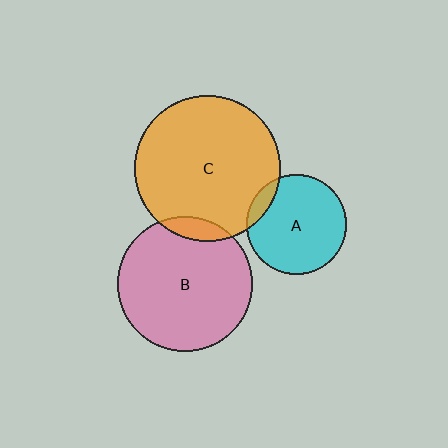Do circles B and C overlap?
Yes.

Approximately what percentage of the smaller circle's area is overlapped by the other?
Approximately 10%.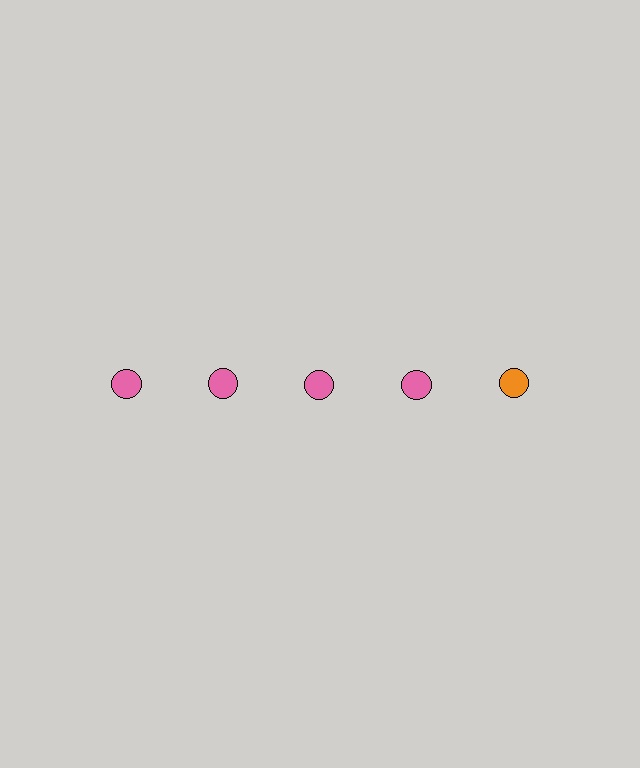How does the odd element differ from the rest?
It has a different color: orange instead of pink.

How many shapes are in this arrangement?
There are 5 shapes arranged in a grid pattern.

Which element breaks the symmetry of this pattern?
The orange circle in the top row, rightmost column breaks the symmetry. All other shapes are pink circles.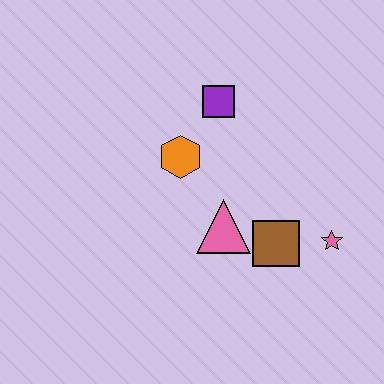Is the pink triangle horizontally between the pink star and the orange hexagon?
Yes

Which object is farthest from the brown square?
The purple square is farthest from the brown square.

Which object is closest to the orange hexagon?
The purple square is closest to the orange hexagon.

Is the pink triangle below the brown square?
No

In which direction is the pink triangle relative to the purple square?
The pink triangle is below the purple square.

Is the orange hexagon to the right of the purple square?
No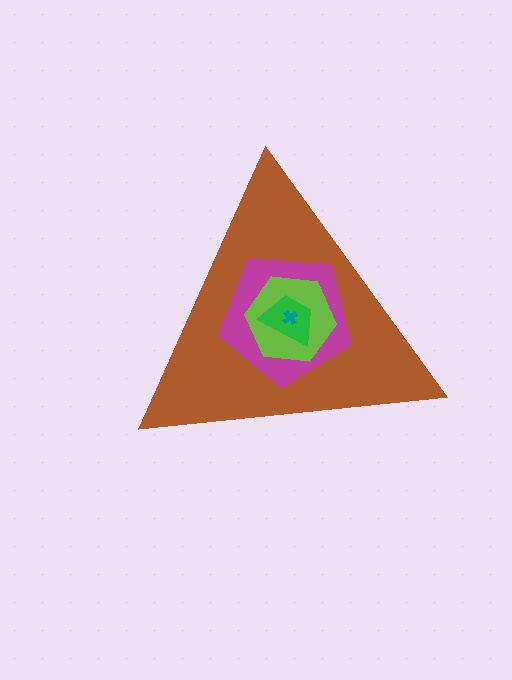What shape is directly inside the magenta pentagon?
The lime hexagon.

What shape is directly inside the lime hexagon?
The green trapezoid.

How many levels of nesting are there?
5.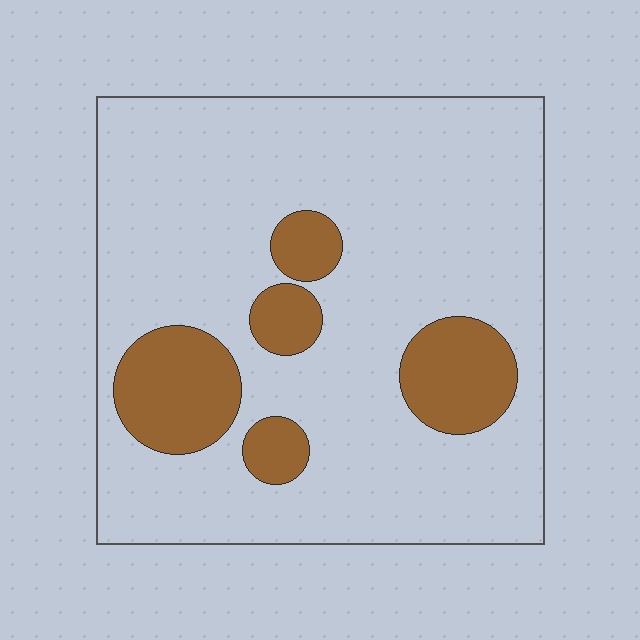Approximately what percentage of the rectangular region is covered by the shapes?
Approximately 20%.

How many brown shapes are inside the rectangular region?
5.